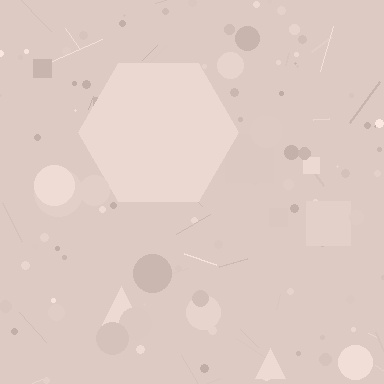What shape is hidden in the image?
A hexagon is hidden in the image.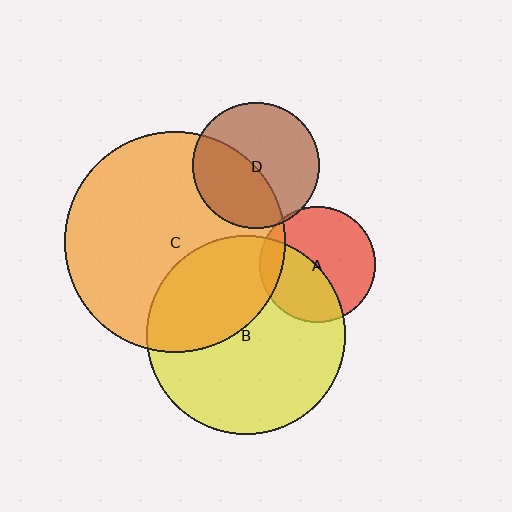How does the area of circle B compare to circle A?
Approximately 3.0 times.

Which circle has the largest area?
Circle C (orange).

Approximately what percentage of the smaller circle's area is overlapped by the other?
Approximately 35%.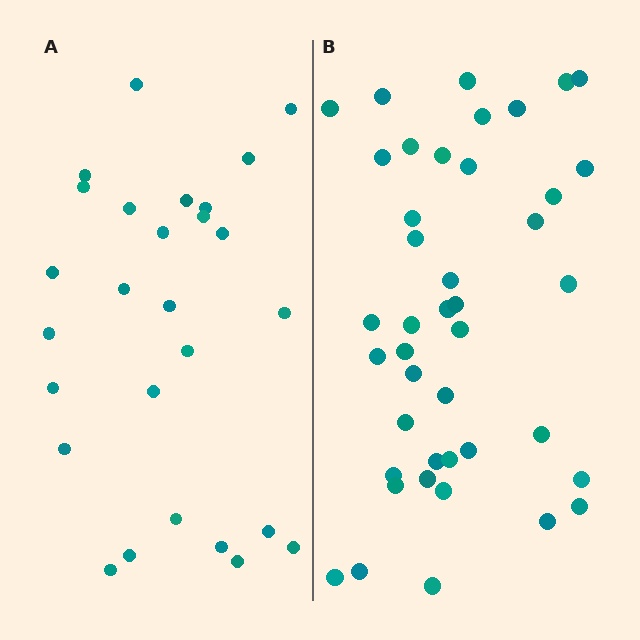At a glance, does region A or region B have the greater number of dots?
Region B (the right region) has more dots.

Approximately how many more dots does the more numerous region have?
Region B has approximately 15 more dots than region A.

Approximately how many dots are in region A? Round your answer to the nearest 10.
About 30 dots. (The exact count is 27, which rounds to 30.)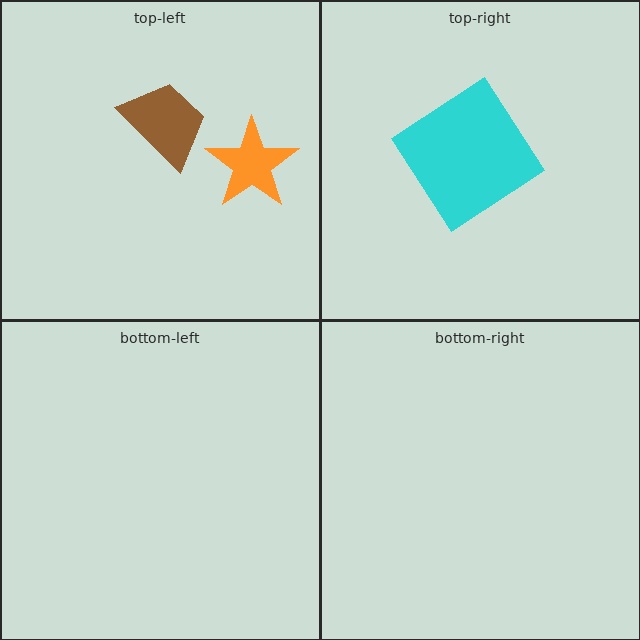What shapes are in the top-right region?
The cyan diamond.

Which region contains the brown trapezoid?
The top-left region.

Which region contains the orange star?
The top-left region.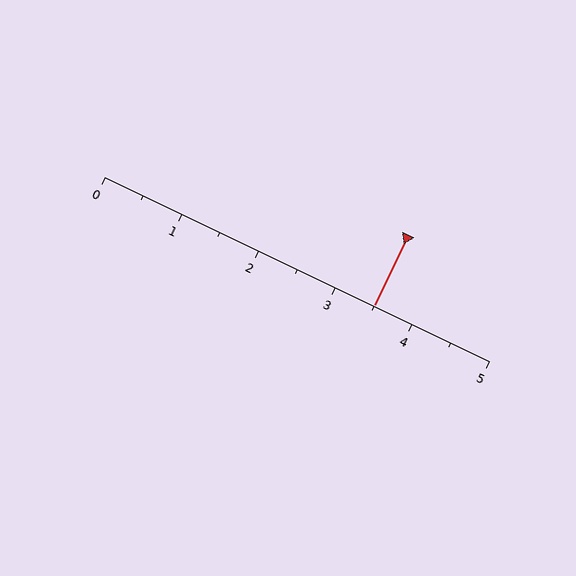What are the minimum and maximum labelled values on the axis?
The axis runs from 0 to 5.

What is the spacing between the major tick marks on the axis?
The major ticks are spaced 1 apart.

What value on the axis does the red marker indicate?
The marker indicates approximately 3.5.